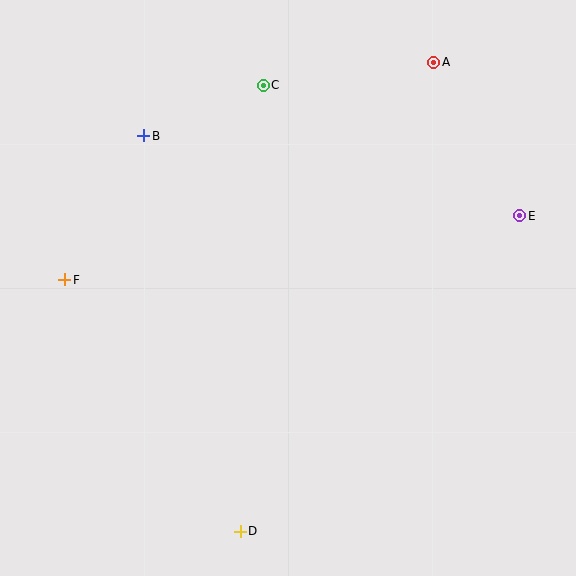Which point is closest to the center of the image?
Point C at (263, 85) is closest to the center.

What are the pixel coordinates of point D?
Point D is at (240, 531).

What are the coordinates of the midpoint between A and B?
The midpoint between A and B is at (289, 99).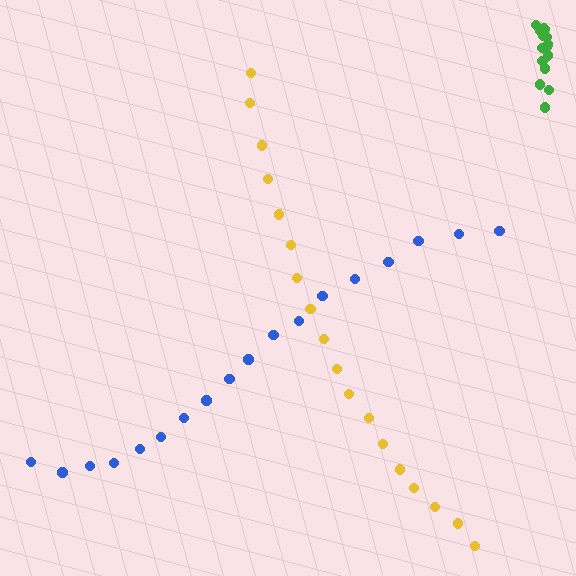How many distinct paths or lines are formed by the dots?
There are 3 distinct paths.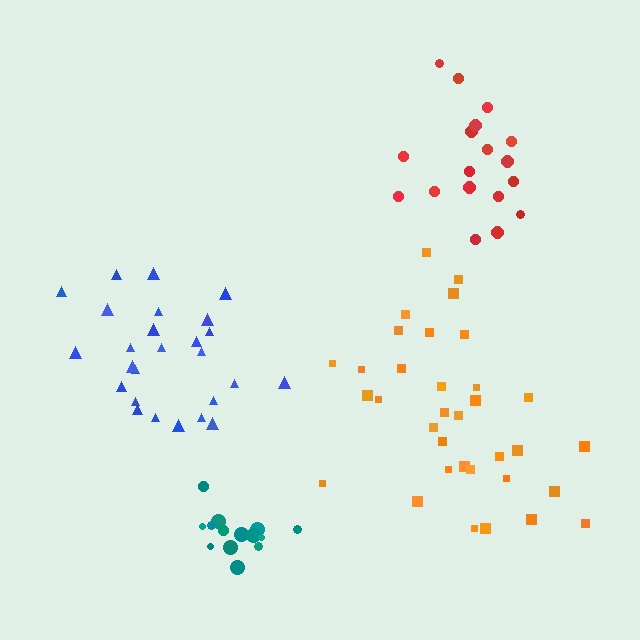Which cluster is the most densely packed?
Teal.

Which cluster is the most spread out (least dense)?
Orange.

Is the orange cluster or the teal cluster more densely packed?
Teal.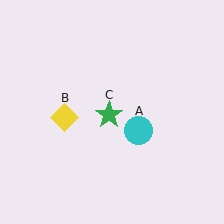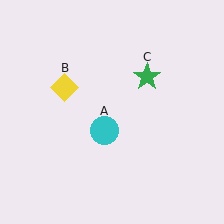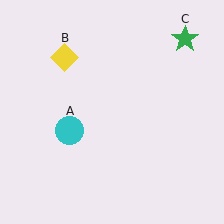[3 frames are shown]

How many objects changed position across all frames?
3 objects changed position: cyan circle (object A), yellow diamond (object B), green star (object C).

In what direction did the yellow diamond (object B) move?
The yellow diamond (object B) moved up.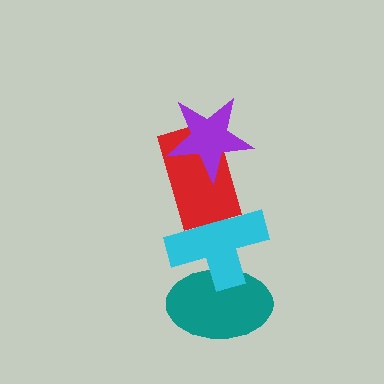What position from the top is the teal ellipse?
The teal ellipse is 4th from the top.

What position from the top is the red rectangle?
The red rectangle is 2nd from the top.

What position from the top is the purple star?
The purple star is 1st from the top.